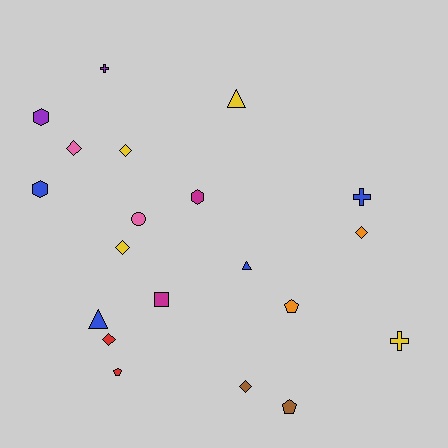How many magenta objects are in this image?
There are 2 magenta objects.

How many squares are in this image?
There is 1 square.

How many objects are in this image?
There are 20 objects.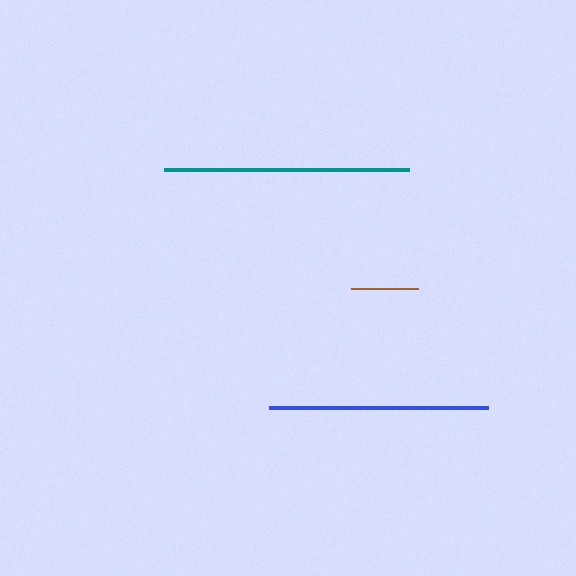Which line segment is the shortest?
The brown line is the shortest at approximately 67 pixels.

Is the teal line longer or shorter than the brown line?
The teal line is longer than the brown line.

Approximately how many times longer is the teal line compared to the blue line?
The teal line is approximately 1.1 times the length of the blue line.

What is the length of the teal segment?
The teal segment is approximately 245 pixels long.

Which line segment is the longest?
The teal line is the longest at approximately 245 pixels.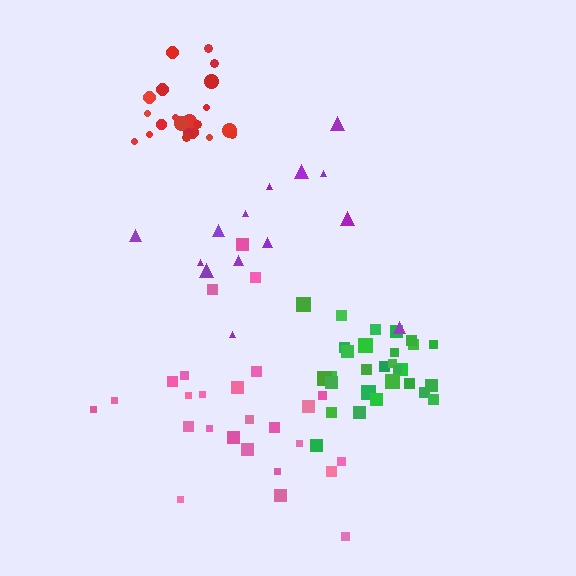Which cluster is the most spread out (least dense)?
Purple.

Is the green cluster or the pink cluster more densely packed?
Green.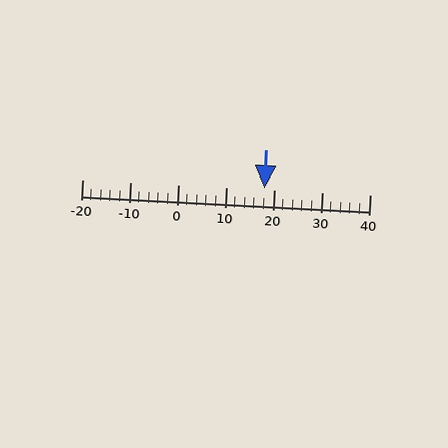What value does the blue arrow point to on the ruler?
The blue arrow points to approximately 18.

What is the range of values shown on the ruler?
The ruler shows values from -20 to 40.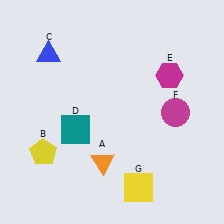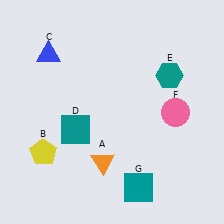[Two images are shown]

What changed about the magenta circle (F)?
In Image 1, F is magenta. In Image 2, it changed to pink.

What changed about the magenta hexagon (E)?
In Image 1, E is magenta. In Image 2, it changed to teal.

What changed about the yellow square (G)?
In Image 1, G is yellow. In Image 2, it changed to teal.